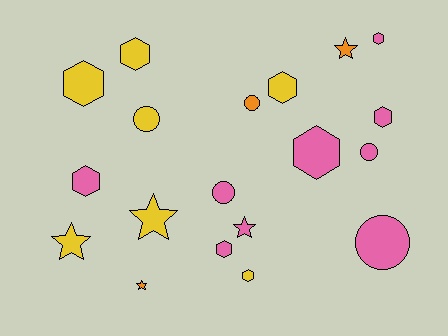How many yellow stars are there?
There are 2 yellow stars.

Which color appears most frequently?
Pink, with 9 objects.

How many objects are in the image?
There are 19 objects.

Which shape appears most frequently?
Hexagon, with 9 objects.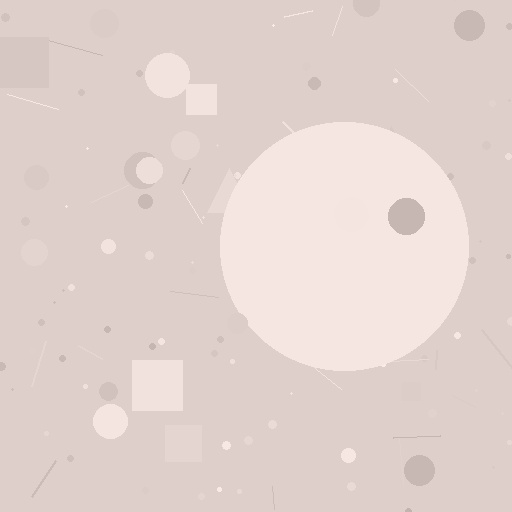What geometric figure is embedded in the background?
A circle is embedded in the background.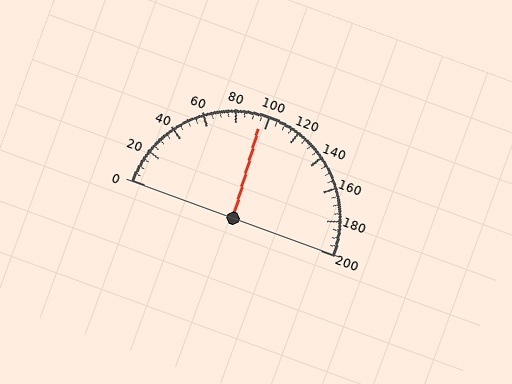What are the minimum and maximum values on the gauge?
The gauge ranges from 0 to 200.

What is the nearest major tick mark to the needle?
The nearest major tick mark is 100.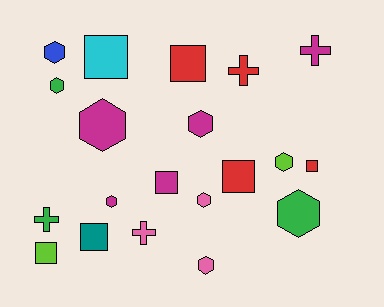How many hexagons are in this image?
There are 9 hexagons.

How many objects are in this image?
There are 20 objects.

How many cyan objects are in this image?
There is 1 cyan object.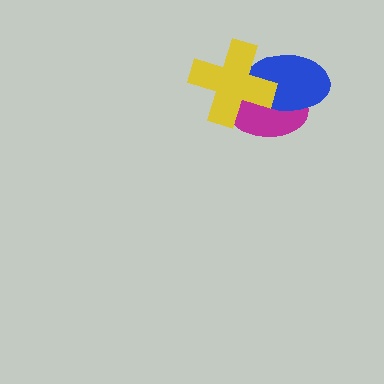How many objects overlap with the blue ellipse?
2 objects overlap with the blue ellipse.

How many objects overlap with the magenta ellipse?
2 objects overlap with the magenta ellipse.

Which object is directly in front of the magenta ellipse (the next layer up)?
The blue ellipse is directly in front of the magenta ellipse.